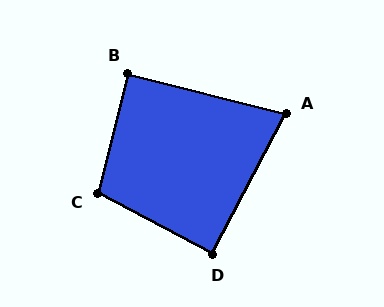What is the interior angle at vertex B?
Approximately 90 degrees (approximately right).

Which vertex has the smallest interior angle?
A, at approximately 76 degrees.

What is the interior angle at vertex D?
Approximately 90 degrees (approximately right).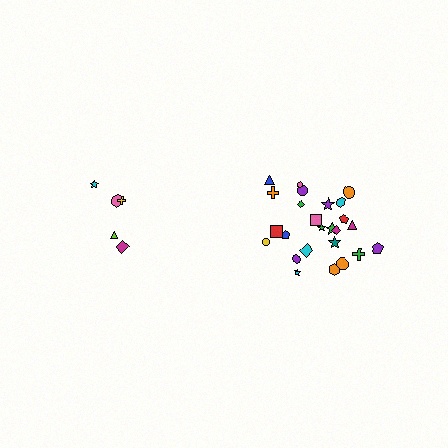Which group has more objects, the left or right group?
The right group.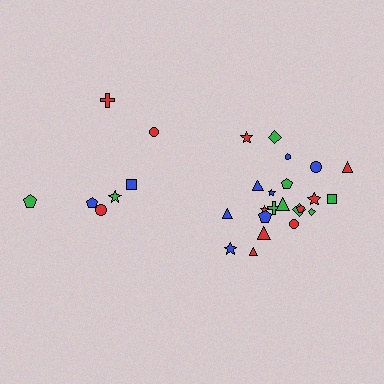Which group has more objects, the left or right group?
The right group.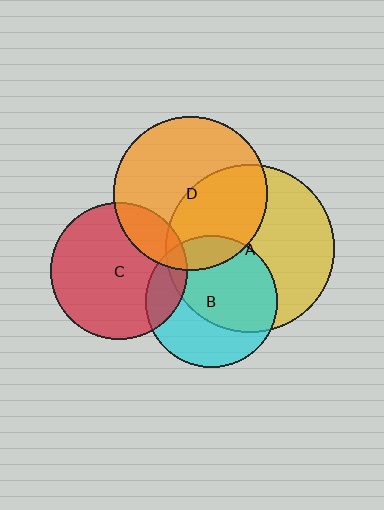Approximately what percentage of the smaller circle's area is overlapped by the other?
Approximately 5%.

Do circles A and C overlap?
Yes.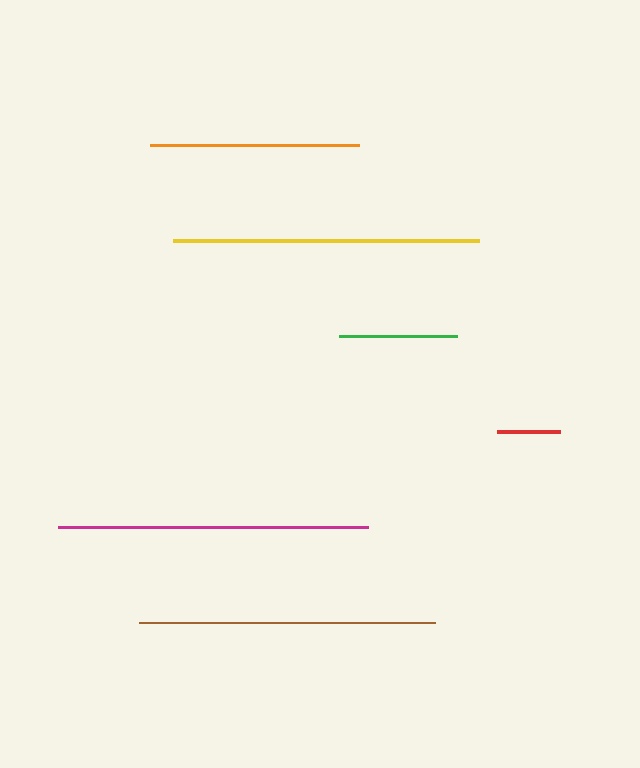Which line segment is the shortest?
The red line is the shortest at approximately 63 pixels.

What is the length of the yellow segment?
The yellow segment is approximately 306 pixels long.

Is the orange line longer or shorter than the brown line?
The brown line is longer than the orange line.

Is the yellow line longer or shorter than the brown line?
The yellow line is longer than the brown line.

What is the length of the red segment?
The red segment is approximately 63 pixels long.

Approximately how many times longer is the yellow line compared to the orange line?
The yellow line is approximately 1.5 times the length of the orange line.